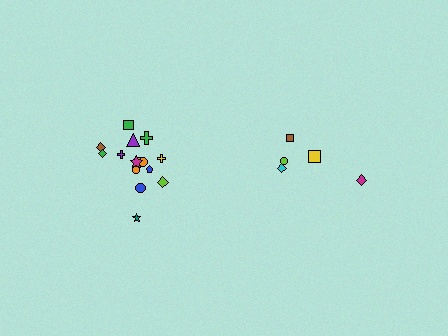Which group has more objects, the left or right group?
The left group.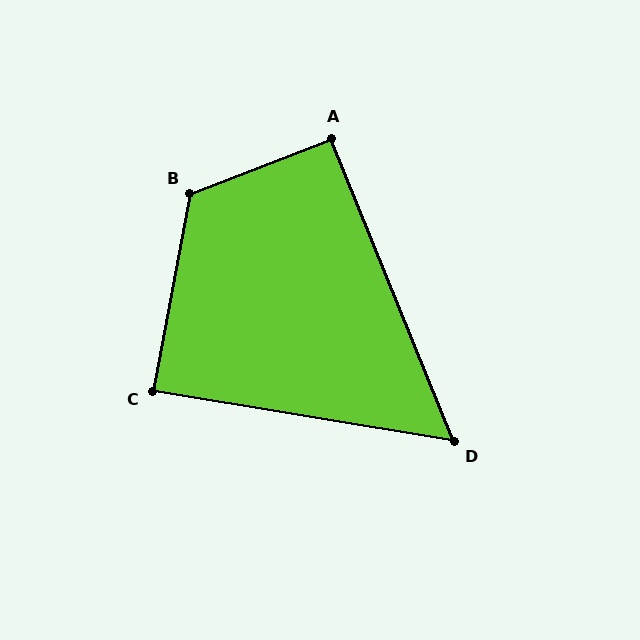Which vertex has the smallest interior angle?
D, at approximately 58 degrees.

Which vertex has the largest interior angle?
B, at approximately 122 degrees.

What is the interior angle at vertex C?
Approximately 89 degrees (approximately right).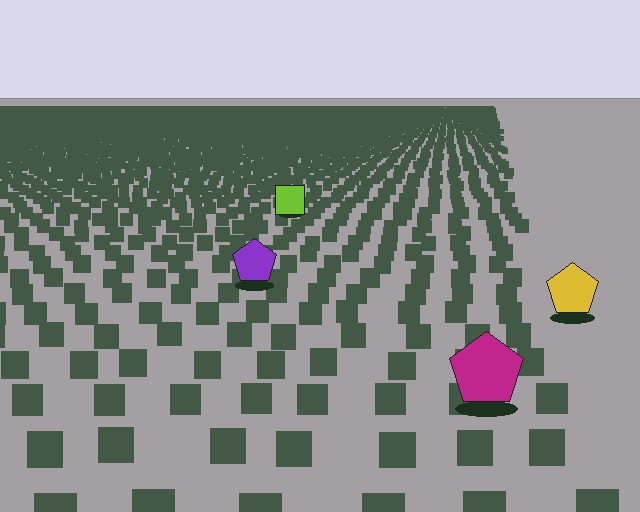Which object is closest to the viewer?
The magenta pentagon is closest. The texture marks near it are larger and more spread out.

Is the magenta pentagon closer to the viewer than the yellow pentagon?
Yes. The magenta pentagon is closer — you can tell from the texture gradient: the ground texture is coarser near it.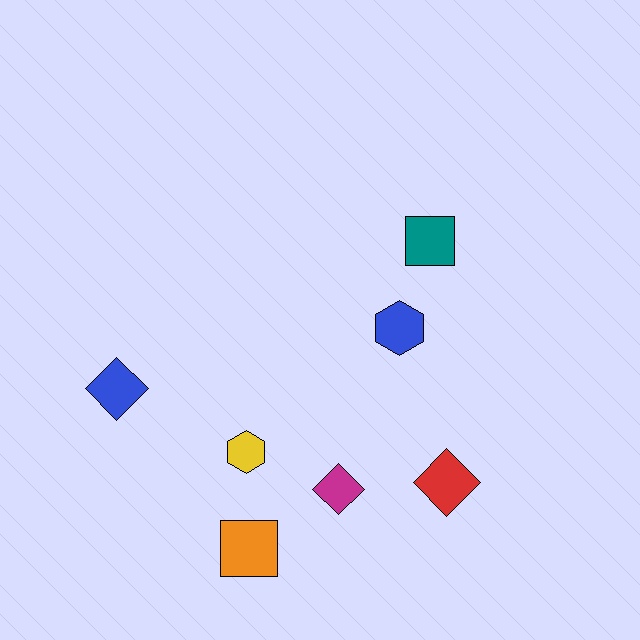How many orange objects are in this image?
There is 1 orange object.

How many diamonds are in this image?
There are 3 diamonds.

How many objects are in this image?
There are 7 objects.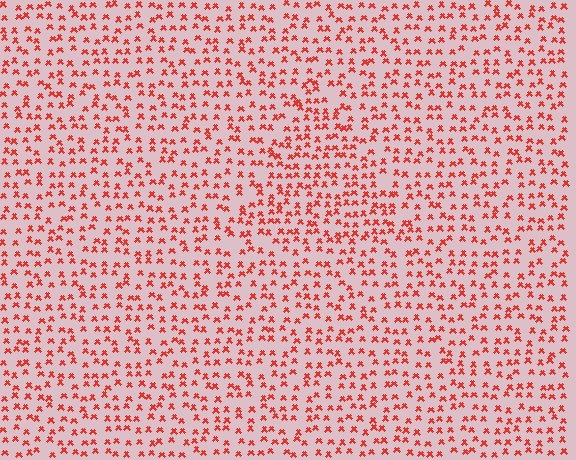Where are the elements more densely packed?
The elements are more densely packed inside the triangle boundary.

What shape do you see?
I see a triangle.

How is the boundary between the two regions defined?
The boundary is defined by a change in element density (approximately 1.4x ratio). All elements are the same color, size, and shape.